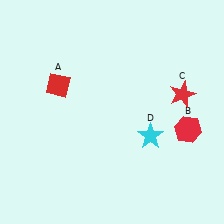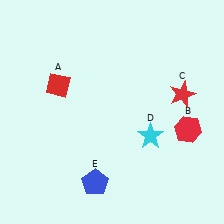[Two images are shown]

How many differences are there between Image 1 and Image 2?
There is 1 difference between the two images.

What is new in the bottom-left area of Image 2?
A blue pentagon (E) was added in the bottom-left area of Image 2.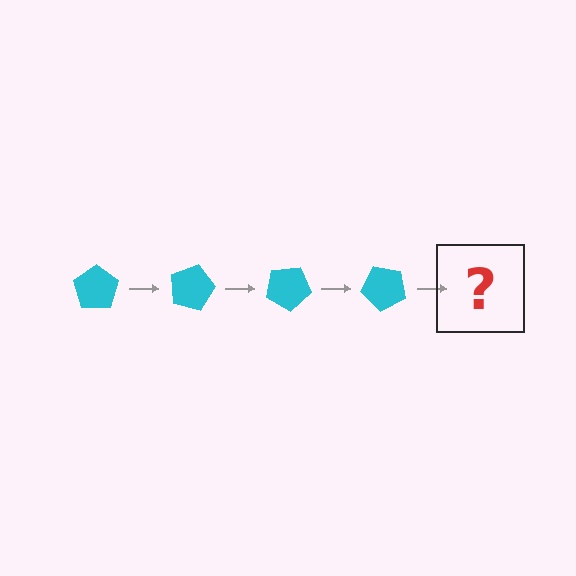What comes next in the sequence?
The next element should be a cyan pentagon rotated 60 degrees.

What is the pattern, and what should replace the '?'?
The pattern is that the pentagon rotates 15 degrees each step. The '?' should be a cyan pentagon rotated 60 degrees.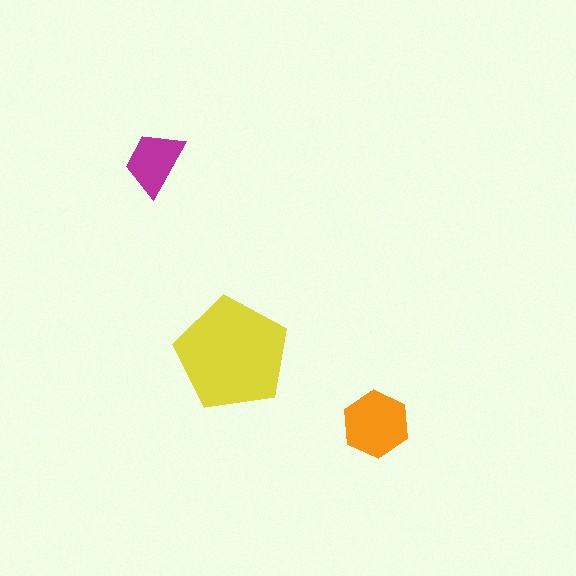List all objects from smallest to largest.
The magenta trapezoid, the orange hexagon, the yellow pentagon.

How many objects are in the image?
There are 3 objects in the image.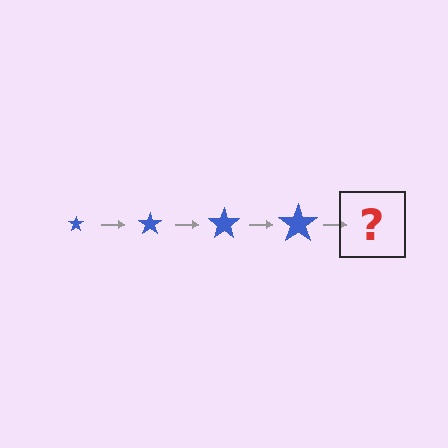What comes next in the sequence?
The next element should be a blue star, larger than the previous one.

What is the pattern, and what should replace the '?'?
The pattern is that the star gets progressively larger each step. The '?' should be a blue star, larger than the previous one.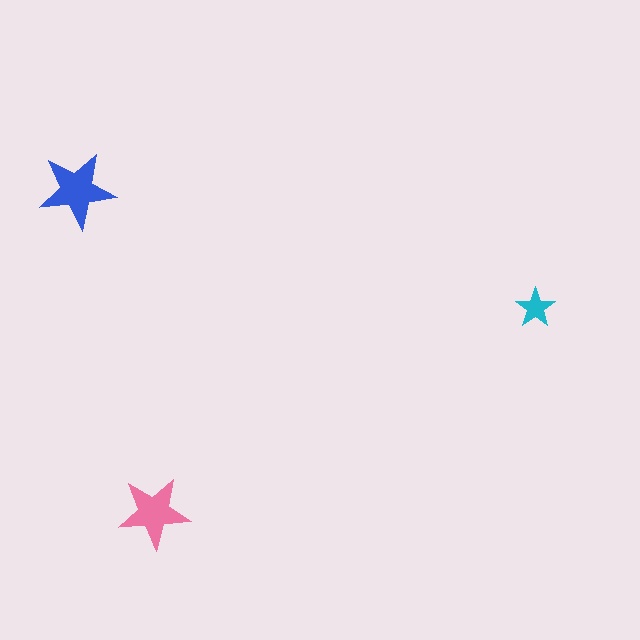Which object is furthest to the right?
The cyan star is rightmost.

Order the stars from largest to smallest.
the blue one, the pink one, the cyan one.